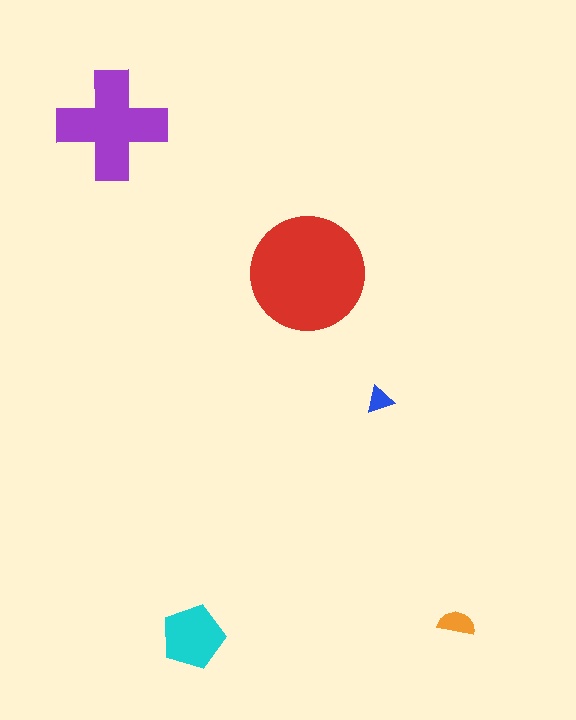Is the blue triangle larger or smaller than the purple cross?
Smaller.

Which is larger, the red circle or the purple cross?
The red circle.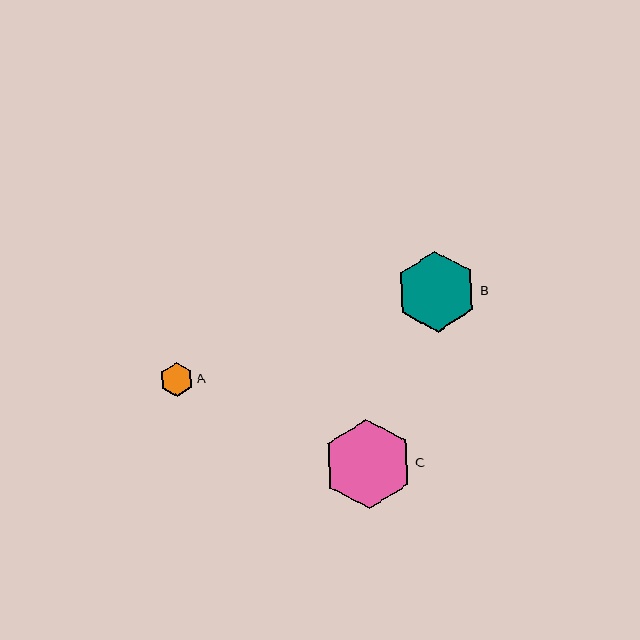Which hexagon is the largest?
Hexagon C is the largest with a size of approximately 90 pixels.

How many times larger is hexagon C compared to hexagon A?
Hexagon C is approximately 2.6 times the size of hexagon A.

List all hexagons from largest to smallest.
From largest to smallest: C, B, A.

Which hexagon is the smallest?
Hexagon A is the smallest with a size of approximately 34 pixels.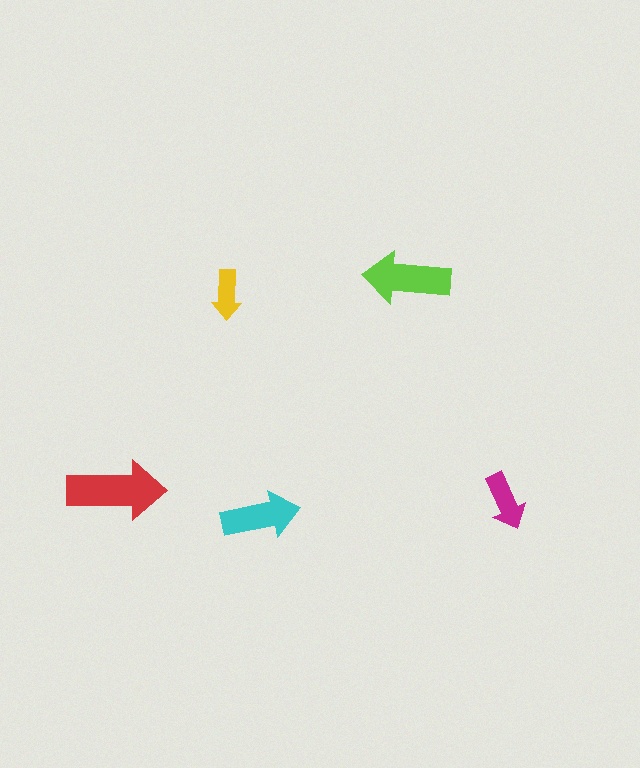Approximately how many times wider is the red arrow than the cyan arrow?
About 1.5 times wider.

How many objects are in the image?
There are 5 objects in the image.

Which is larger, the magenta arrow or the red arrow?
The red one.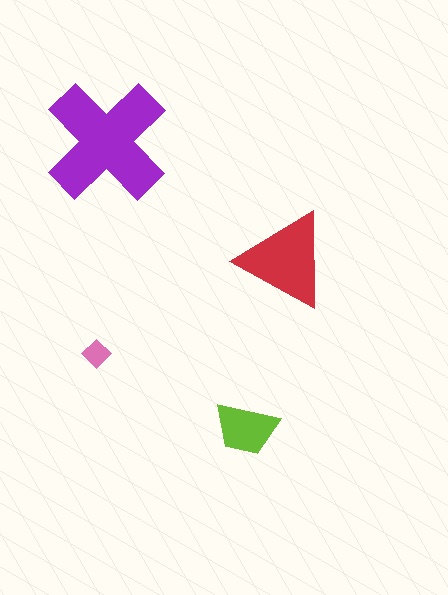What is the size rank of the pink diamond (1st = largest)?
4th.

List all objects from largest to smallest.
The purple cross, the red triangle, the lime trapezoid, the pink diamond.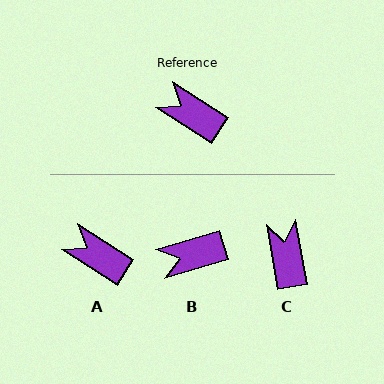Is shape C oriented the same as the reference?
No, it is off by about 48 degrees.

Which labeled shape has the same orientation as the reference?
A.